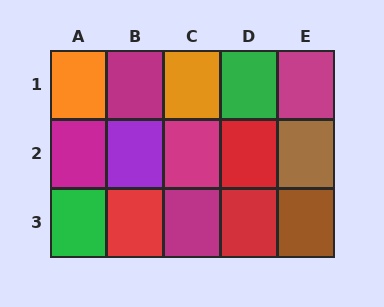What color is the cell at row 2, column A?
Magenta.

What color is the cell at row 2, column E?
Brown.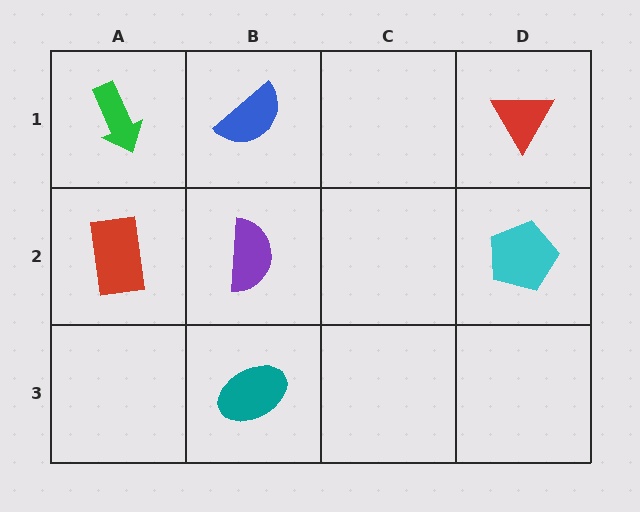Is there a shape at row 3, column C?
No, that cell is empty.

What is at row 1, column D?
A red triangle.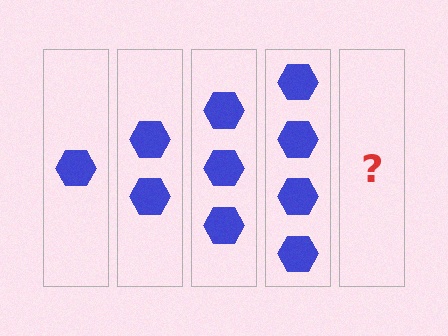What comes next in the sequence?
The next element should be 5 hexagons.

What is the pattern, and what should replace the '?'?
The pattern is that each step adds one more hexagon. The '?' should be 5 hexagons.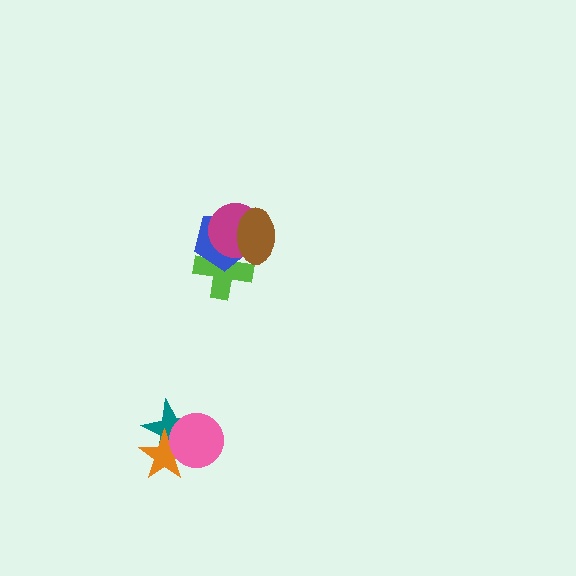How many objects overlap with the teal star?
2 objects overlap with the teal star.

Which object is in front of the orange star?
The pink circle is in front of the orange star.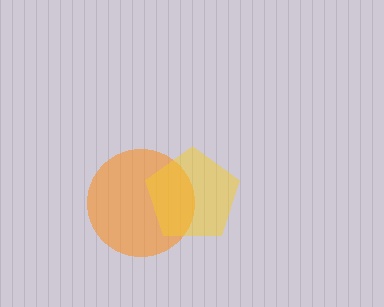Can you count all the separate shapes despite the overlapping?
Yes, there are 2 separate shapes.